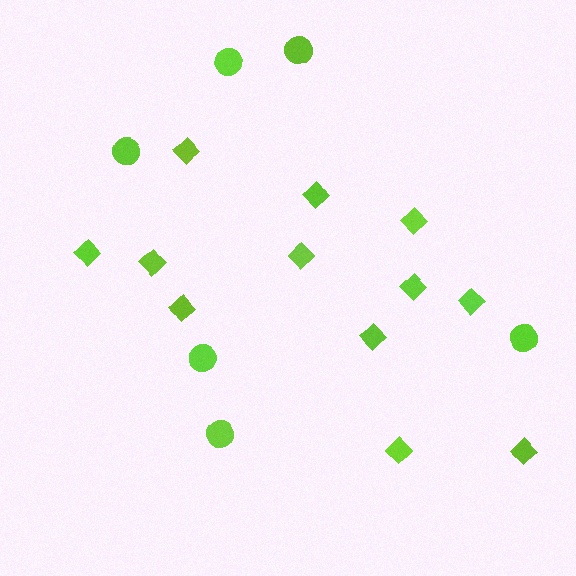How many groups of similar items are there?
There are 2 groups: one group of diamonds (12) and one group of circles (6).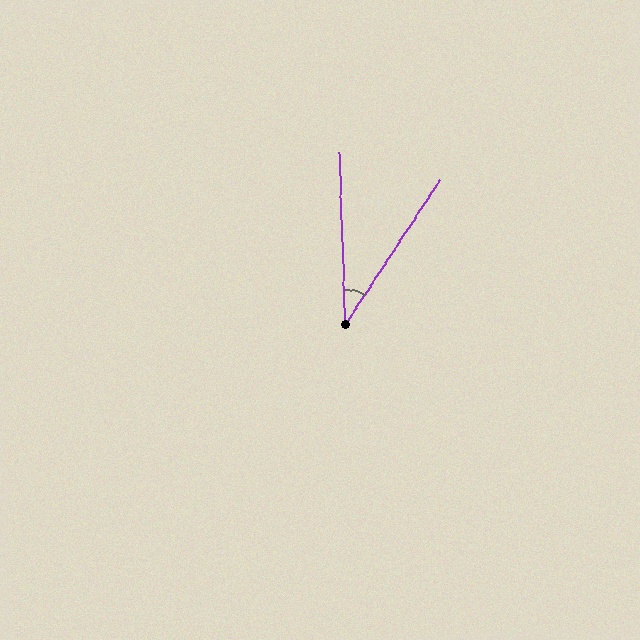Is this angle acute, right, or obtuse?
It is acute.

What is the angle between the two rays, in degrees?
Approximately 35 degrees.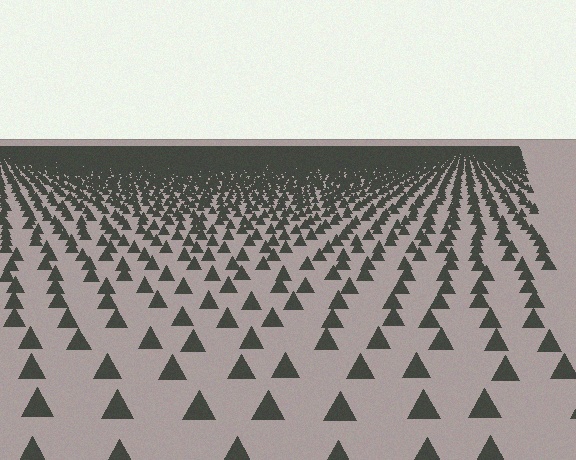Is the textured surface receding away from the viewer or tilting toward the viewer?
The surface is receding away from the viewer. Texture elements get smaller and denser toward the top.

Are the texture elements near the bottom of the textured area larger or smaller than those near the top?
Larger. Near the bottom, elements are closer to the viewer and appear at a bigger on-screen size.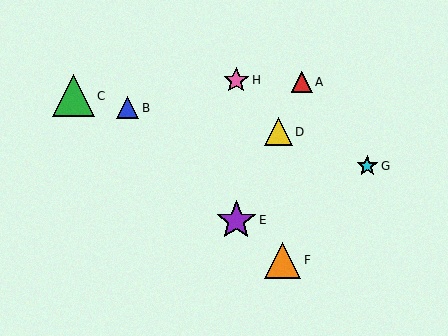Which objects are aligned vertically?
Objects E, H are aligned vertically.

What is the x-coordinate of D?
Object D is at x≈278.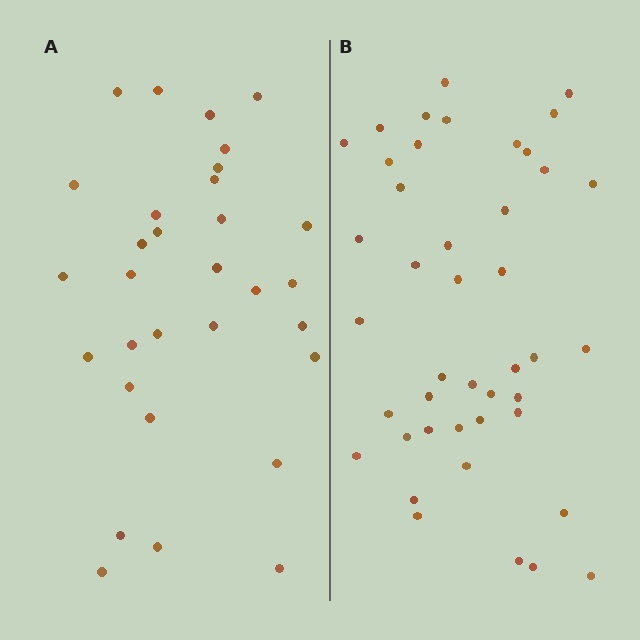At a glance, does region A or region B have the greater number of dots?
Region B (the right region) has more dots.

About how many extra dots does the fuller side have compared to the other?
Region B has roughly 12 or so more dots than region A.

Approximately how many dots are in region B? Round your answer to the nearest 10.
About 40 dots. (The exact count is 43, which rounds to 40.)